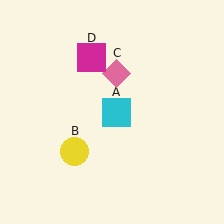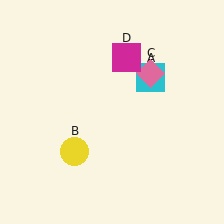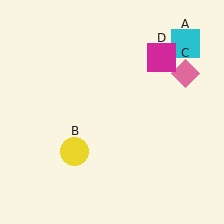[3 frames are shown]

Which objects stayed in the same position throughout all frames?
Yellow circle (object B) remained stationary.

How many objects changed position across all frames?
3 objects changed position: cyan square (object A), pink diamond (object C), magenta square (object D).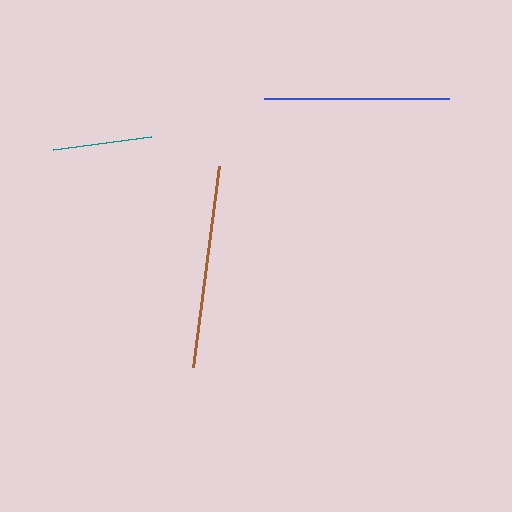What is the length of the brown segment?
The brown segment is approximately 203 pixels long.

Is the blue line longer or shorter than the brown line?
The brown line is longer than the blue line.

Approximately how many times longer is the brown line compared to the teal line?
The brown line is approximately 2.1 times the length of the teal line.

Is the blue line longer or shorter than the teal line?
The blue line is longer than the teal line.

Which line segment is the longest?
The brown line is the longest at approximately 203 pixels.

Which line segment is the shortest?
The teal line is the shortest at approximately 99 pixels.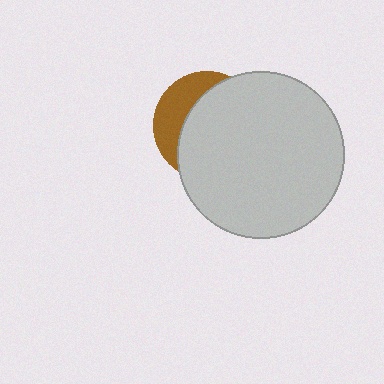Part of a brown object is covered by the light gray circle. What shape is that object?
It is a circle.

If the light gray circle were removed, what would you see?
You would see the complete brown circle.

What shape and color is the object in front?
The object in front is a light gray circle.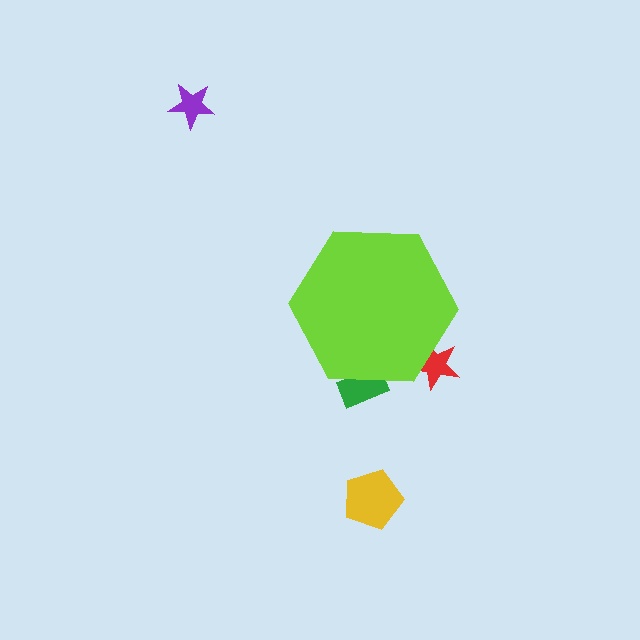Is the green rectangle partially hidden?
Yes, the green rectangle is partially hidden behind the lime hexagon.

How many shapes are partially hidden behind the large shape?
2 shapes are partially hidden.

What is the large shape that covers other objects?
A lime hexagon.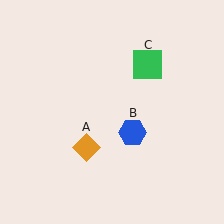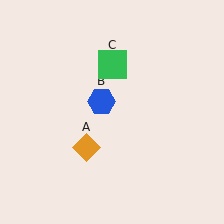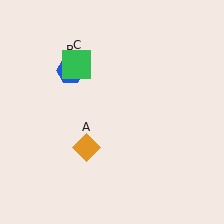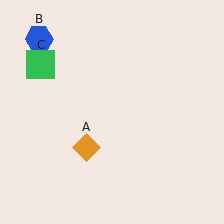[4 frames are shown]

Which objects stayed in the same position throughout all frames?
Orange diamond (object A) remained stationary.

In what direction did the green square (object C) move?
The green square (object C) moved left.